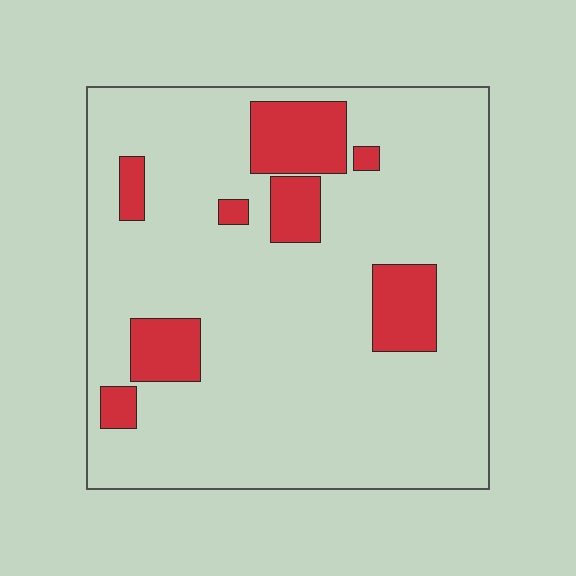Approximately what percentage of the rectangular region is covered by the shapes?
Approximately 15%.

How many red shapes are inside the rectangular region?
8.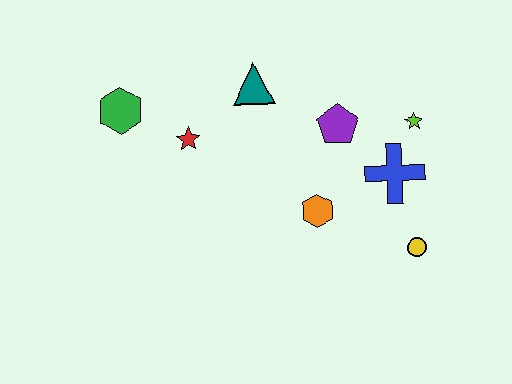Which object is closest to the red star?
The green hexagon is closest to the red star.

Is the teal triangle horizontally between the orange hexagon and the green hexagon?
Yes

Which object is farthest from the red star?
The yellow circle is farthest from the red star.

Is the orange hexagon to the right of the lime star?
No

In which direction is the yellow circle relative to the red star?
The yellow circle is to the right of the red star.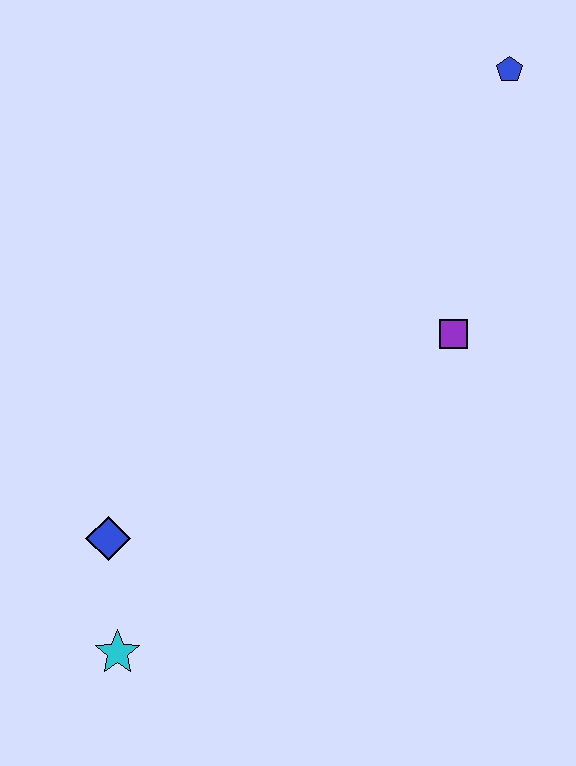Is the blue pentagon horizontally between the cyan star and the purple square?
No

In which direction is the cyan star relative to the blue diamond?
The cyan star is below the blue diamond.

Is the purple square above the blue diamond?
Yes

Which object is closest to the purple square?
The blue pentagon is closest to the purple square.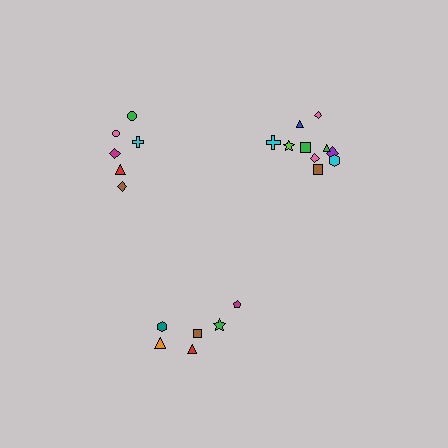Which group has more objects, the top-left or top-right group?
The top-right group.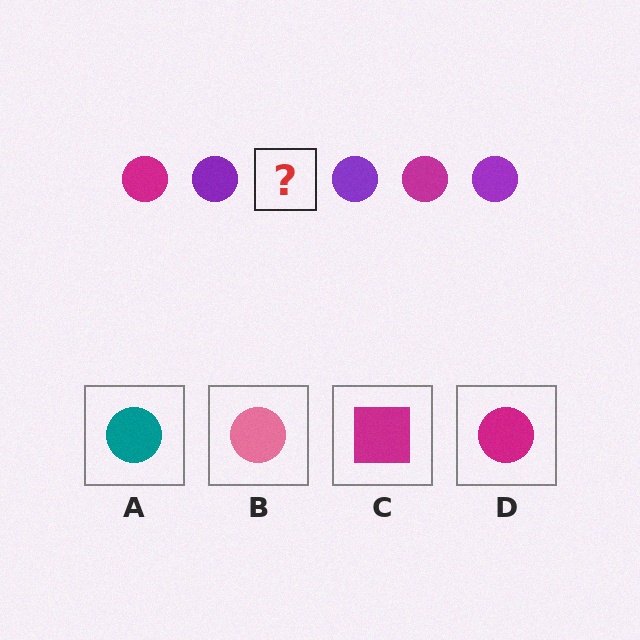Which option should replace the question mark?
Option D.